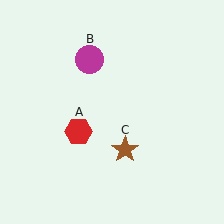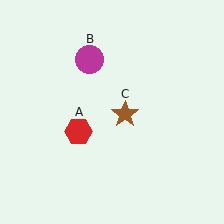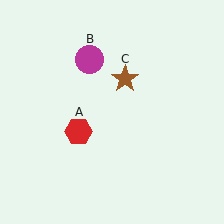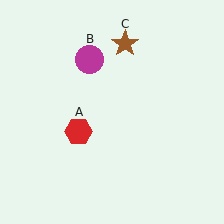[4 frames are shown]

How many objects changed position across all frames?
1 object changed position: brown star (object C).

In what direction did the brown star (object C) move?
The brown star (object C) moved up.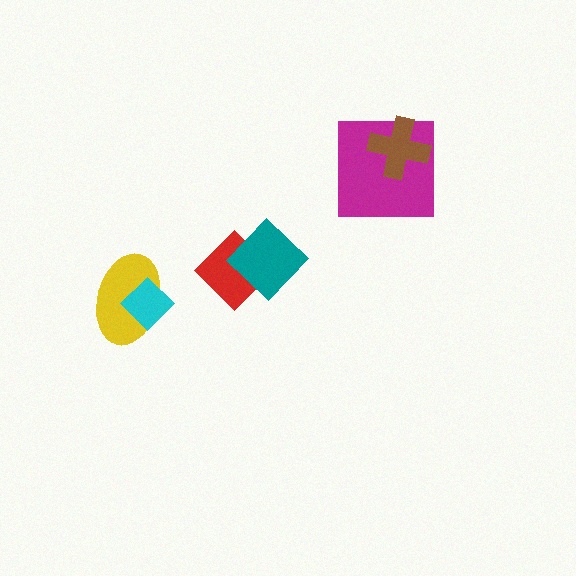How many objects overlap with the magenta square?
1 object overlaps with the magenta square.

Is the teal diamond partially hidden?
No, no other shape covers it.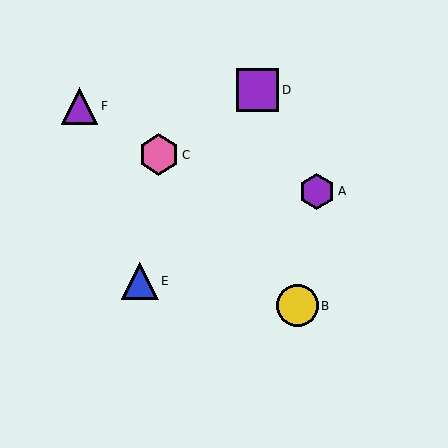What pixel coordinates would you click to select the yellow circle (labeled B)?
Click at (297, 306) to select the yellow circle B.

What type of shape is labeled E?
Shape E is a blue triangle.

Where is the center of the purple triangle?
The center of the purple triangle is at (80, 106).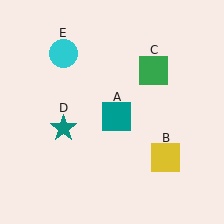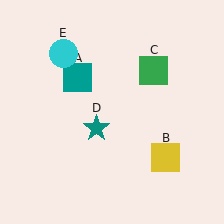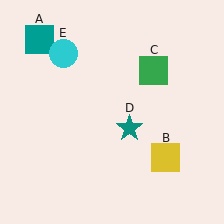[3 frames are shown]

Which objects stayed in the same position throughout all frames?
Yellow square (object B) and green square (object C) and cyan circle (object E) remained stationary.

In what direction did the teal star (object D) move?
The teal star (object D) moved right.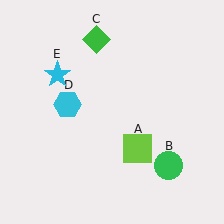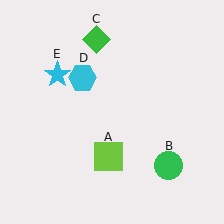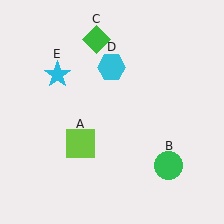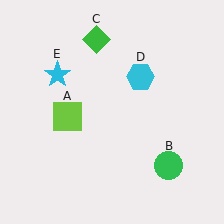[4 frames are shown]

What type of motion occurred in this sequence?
The lime square (object A), cyan hexagon (object D) rotated clockwise around the center of the scene.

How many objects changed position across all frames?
2 objects changed position: lime square (object A), cyan hexagon (object D).